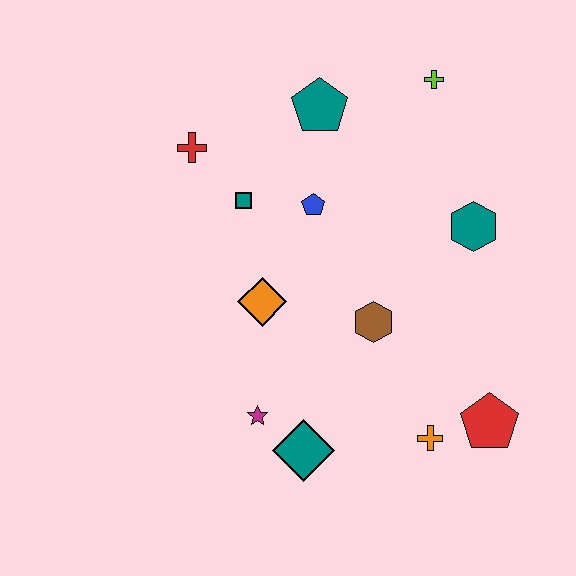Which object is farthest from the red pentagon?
The red cross is farthest from the red pentagon.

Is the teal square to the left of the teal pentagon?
Yes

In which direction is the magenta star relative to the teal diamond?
The magenta star is to the left of the teal diamond.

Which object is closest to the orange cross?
The red pentagon is closest to the orange cross.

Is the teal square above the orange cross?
Yes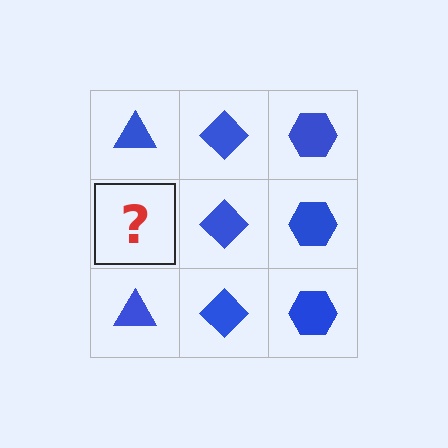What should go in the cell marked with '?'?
The missing cell should contain a blue triangle.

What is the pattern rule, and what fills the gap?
The rule is that each column has a consistent shape. The gap should be filled with a blue triangle.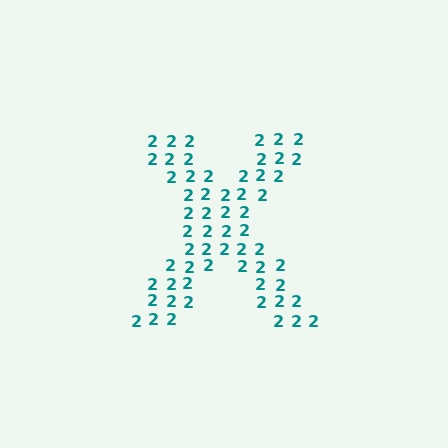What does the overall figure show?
The overall figure shows the letter X.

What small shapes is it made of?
It is made of small digit 2's.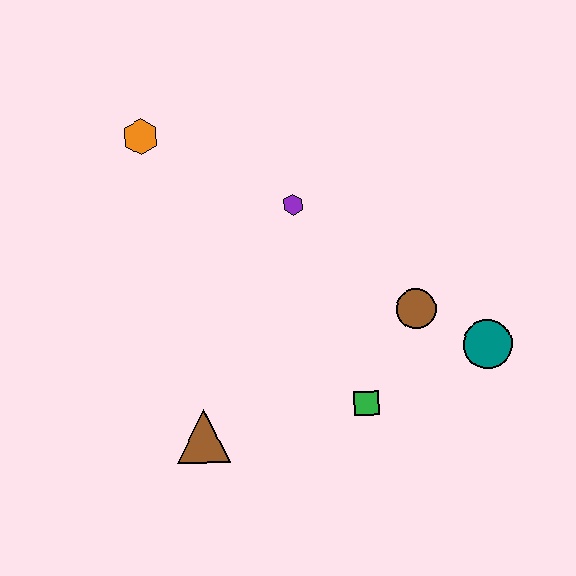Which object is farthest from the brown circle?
The orange hexagon is farthest from the brown circle.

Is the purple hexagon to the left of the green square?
Yes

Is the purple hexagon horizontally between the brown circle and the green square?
No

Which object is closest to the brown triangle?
The green square is closest to the brown triangle.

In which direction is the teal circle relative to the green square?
The teal circle is to the right of the green square.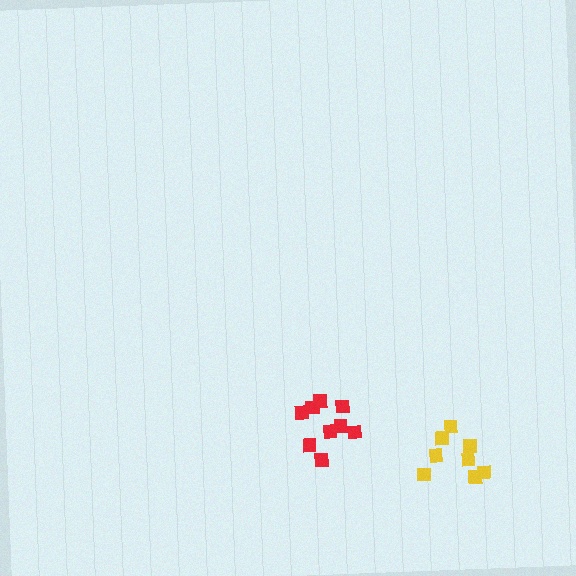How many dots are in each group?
Group 1: 9 dots, Group 2: 8 dots (17 total).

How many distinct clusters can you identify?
There are 2 distinct clusters.